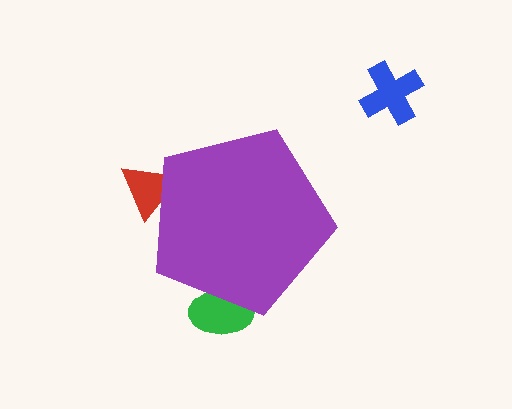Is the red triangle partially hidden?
Yes, the red triangle is partially hidden behind the purple pentagon.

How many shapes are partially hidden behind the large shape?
2 shapes are partially hidden.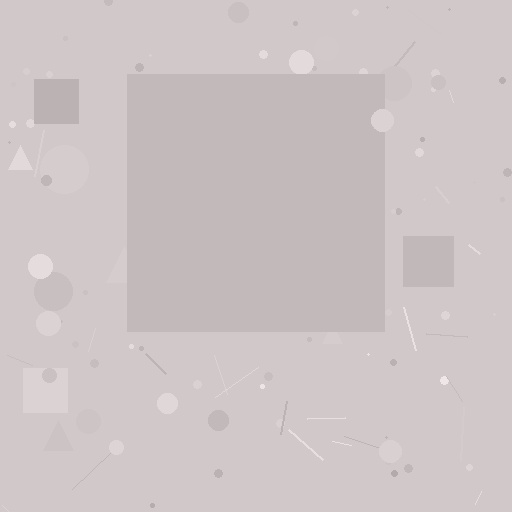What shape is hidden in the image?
A square is hidden in the image.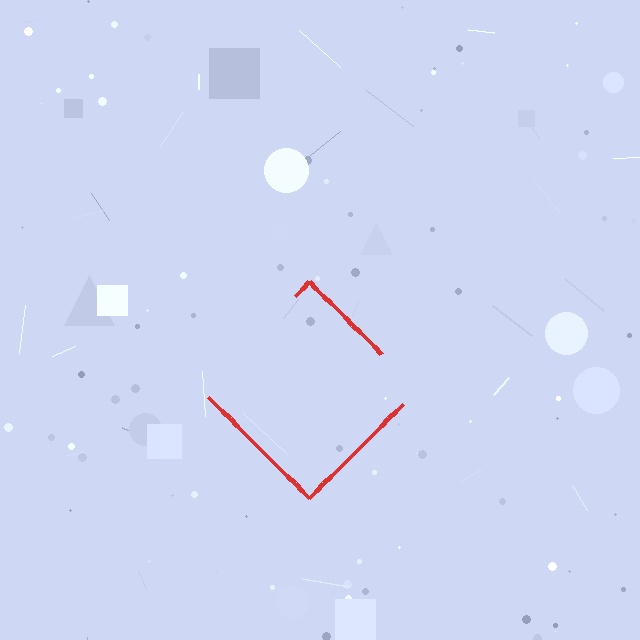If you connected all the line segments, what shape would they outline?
They would outline a diamond.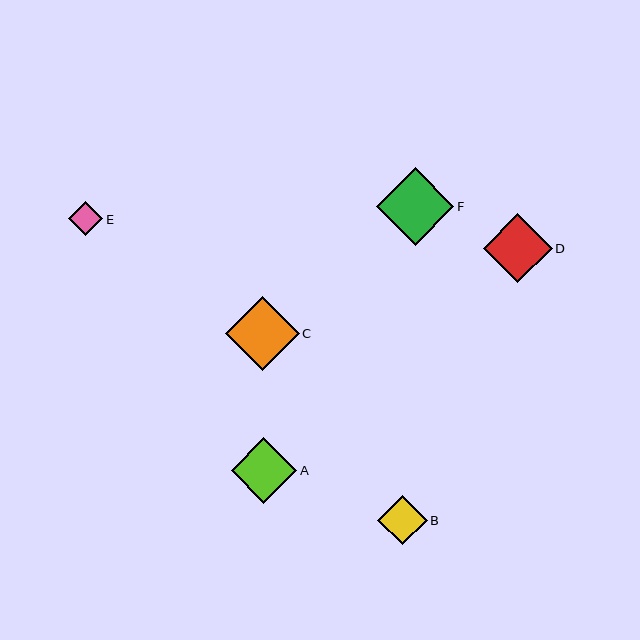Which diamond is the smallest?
Diamond E is the smallest with a size of approximately 34 pixels.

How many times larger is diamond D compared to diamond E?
Diamond D is approximately 2.0 times the size of diamond E.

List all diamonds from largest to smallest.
From largest to smallest: F, C, D, A, B, E.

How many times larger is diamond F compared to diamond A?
Diamond F is approximately 1.2 times the size of diamond A.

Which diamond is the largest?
Diamond F is the largest with a size of approximately 77 pixels.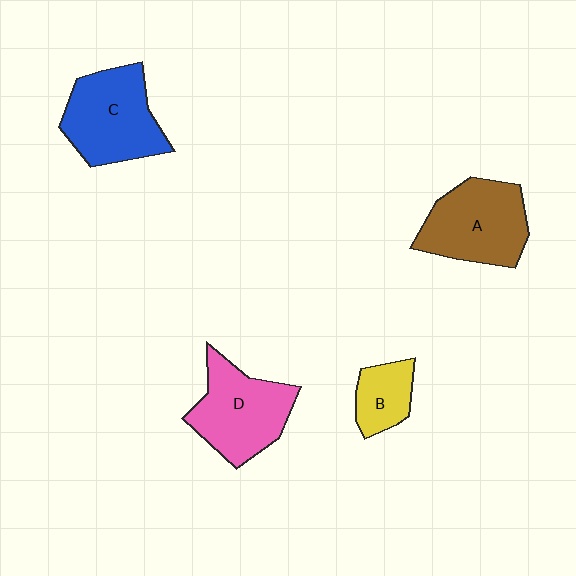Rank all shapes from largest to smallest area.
From largest to smallest: C (blue), A (brown), D (pink), B (yellow).